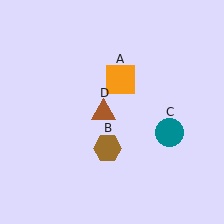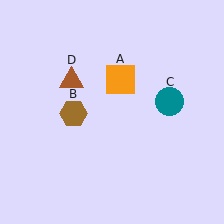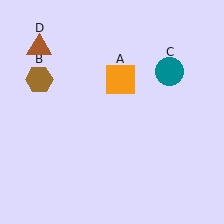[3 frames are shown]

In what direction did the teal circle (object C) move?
The teal circle (object C) moved up.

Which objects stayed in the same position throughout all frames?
Orange square (object A) remained stationary.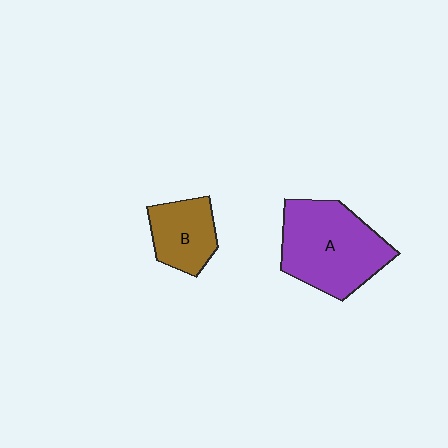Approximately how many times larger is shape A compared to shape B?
Approximately 1.9 times.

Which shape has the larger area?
Shape A (purple).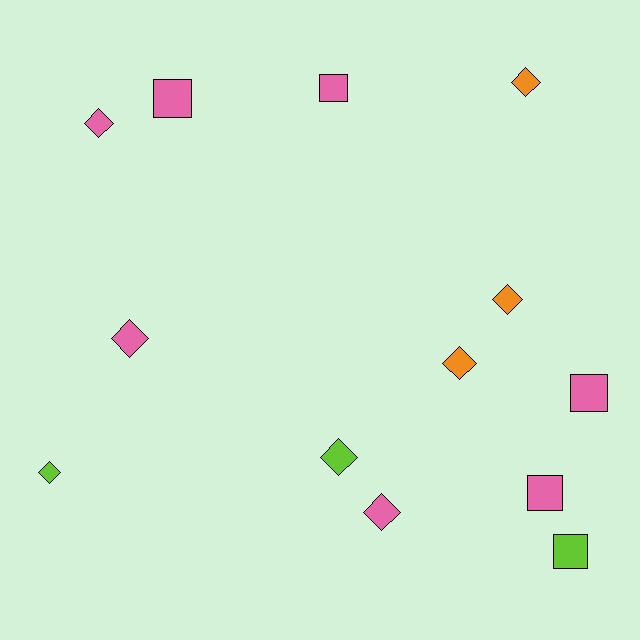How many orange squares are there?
There are no orange squares.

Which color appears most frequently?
Pink, with 7 objects.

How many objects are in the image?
There are 13 objects.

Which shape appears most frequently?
Diamond, with 8 objects.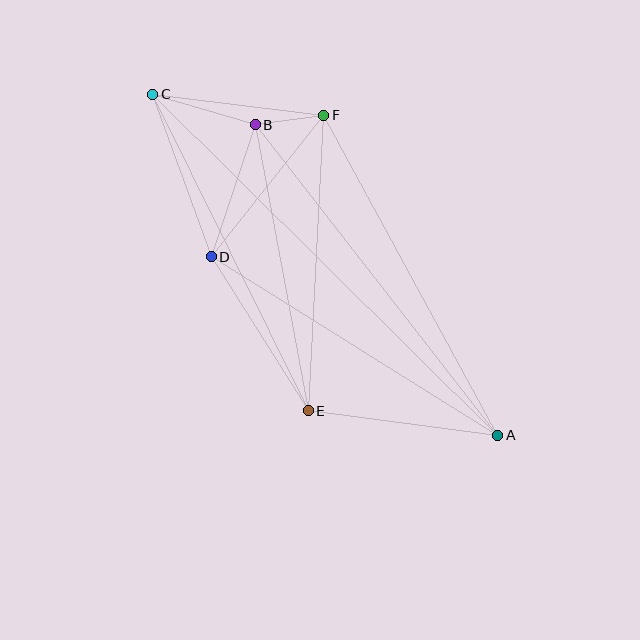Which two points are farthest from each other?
Points A and C are farthest from each other.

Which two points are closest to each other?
Points B and F are closest to each other.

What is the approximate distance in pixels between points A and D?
The distance between A and D is approximately 338 pixels.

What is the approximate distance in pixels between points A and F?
The distance between A and F is approximately 365 pixels.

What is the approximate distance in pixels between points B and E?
The distance between B and E is approximately 291 pixels.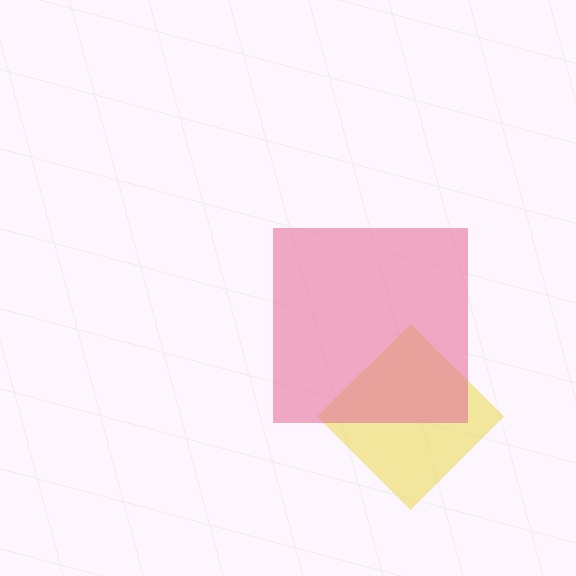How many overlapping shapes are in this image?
There are 2 overlapping shapes in the image.